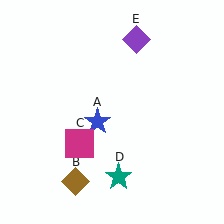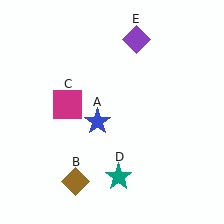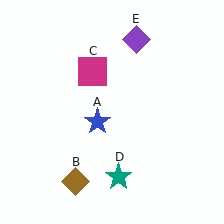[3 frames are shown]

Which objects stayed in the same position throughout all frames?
Blue star (object A) and brown diamond (object B) and teal star (object D) and purple diamond (object E) remained stationary.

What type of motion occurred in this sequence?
The magenta square (object C) rotated clockwise around the center of the scene.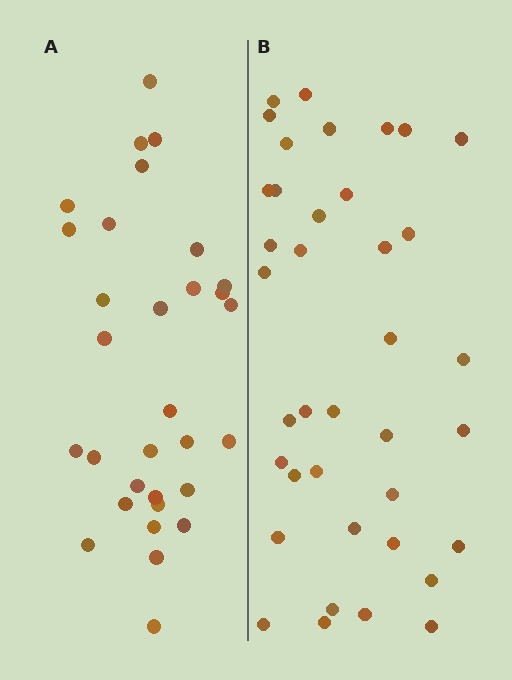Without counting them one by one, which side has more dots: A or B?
Region B (the right region) has more dots.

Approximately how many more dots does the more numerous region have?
Region B has roughly 8 or so more dots than region A.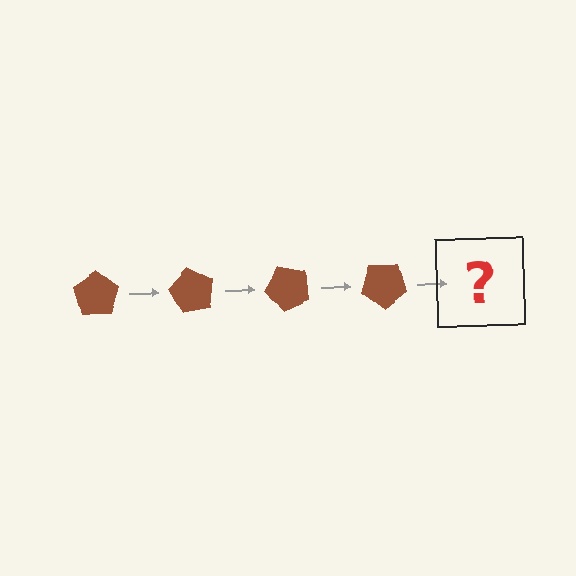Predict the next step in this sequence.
The next step is a brown pentagon rotated 240 degrees.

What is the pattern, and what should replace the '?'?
The pattern is that the pentagon rotates 60 degrees each step. The '?' should be a brown pentagon rotated 240 degrees.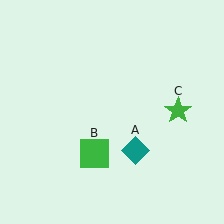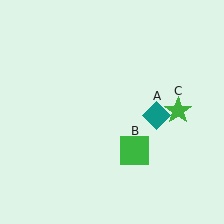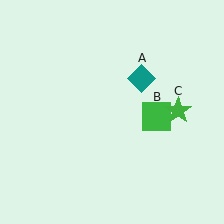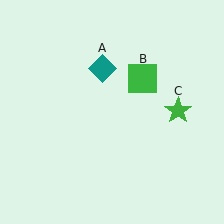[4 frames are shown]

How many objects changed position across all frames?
2 objects changed position: teal diamond (object A), green square (object B).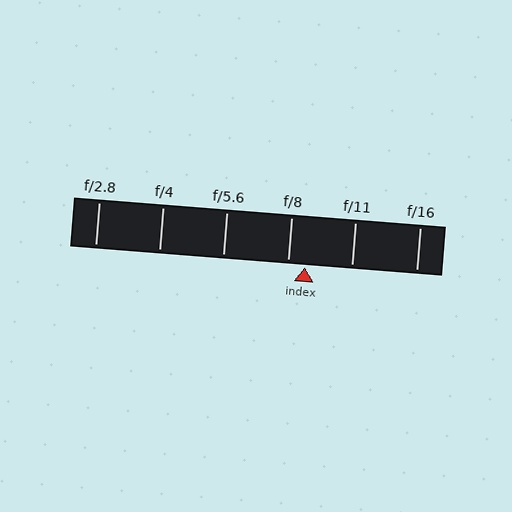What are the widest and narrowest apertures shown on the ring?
The widest aperture shown is f/2.8 and the narrowest is f/16.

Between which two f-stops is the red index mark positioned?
The index mark is between f/8 and f/11.